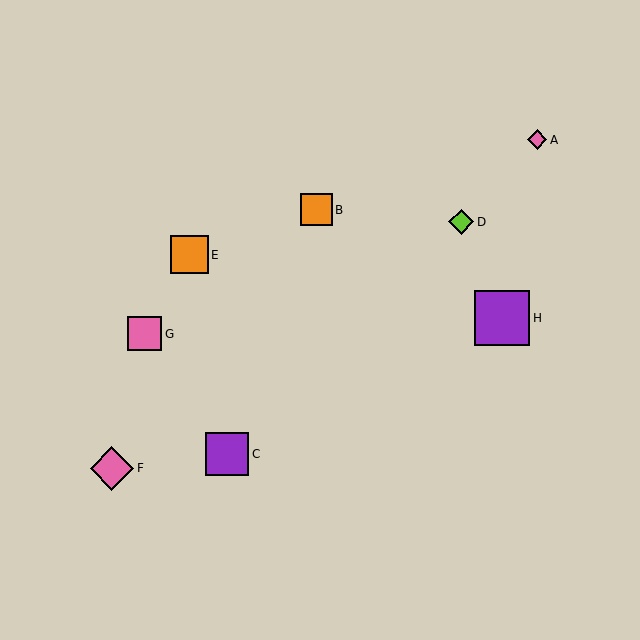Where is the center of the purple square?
The center of the purple square is at (227, 454).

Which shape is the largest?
The purple square (labeled H) is the largest.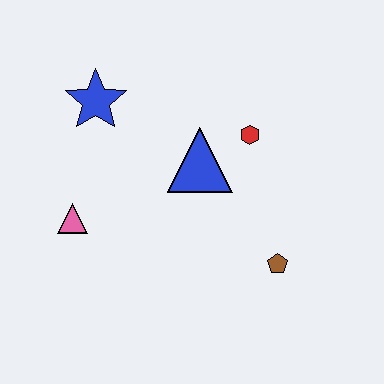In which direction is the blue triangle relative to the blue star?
The blue triangle is to the right of the blue star.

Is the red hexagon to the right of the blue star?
Yes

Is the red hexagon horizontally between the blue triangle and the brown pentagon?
Yes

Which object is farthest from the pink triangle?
The brown pentagon is farthest from the pink triangle.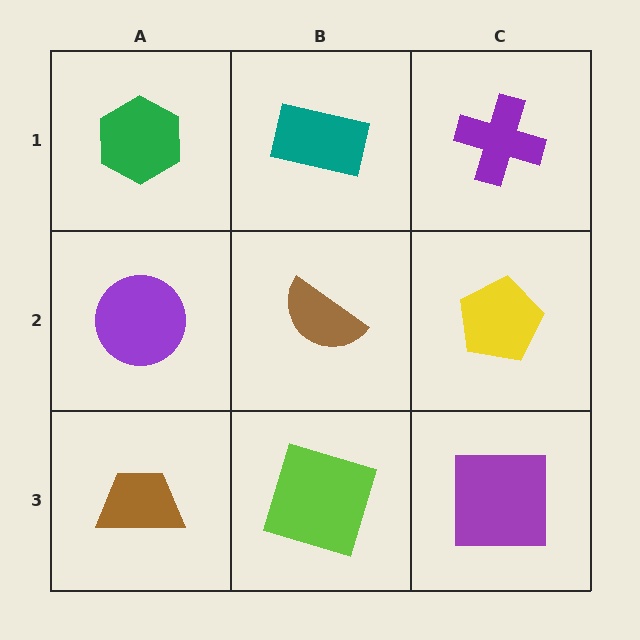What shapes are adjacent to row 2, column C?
A purple cross (row 1, column C), a purple square (row 3, column C), a brown semicircle (row 2, column B).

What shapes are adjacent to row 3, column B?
A brown semicircle (row 2, column B), a brown trapezoid (row 3, column A), a purple square (row 3, column C).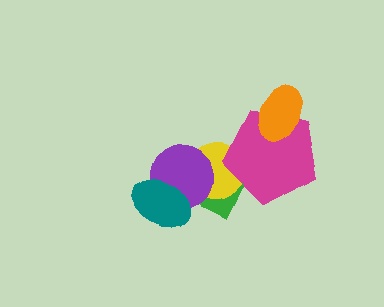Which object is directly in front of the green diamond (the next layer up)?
The yellow circle is directly in front of the green diamond.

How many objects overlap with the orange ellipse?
1 object overlaps with the orange ellipse.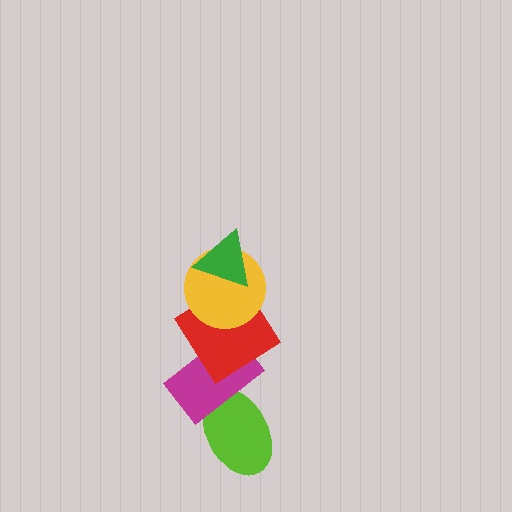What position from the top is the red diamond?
The red diamond is 3rd from the top.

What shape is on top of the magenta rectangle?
The red diamond is on top of the magenta rectangle.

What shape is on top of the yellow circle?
The green triangle is on top of the yellow circle.